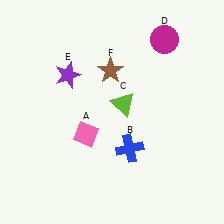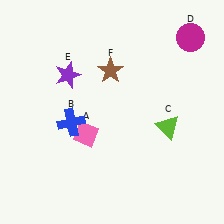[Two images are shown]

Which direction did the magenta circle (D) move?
The magenta circle (D) moved right.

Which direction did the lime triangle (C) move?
The lime triangle (C) moved right.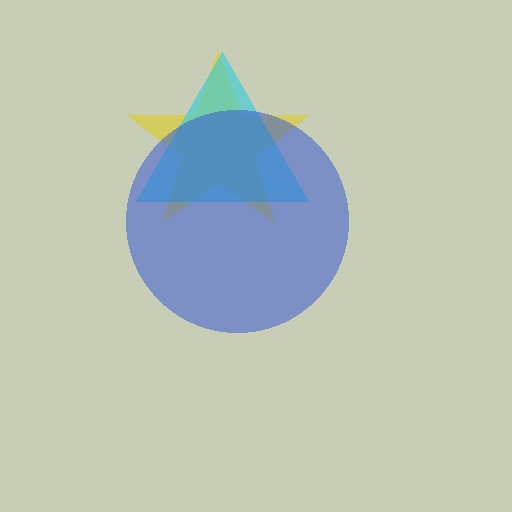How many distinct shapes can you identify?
There are 3 distinct shapes: a yellow star, a cyan triangle, a blue circle.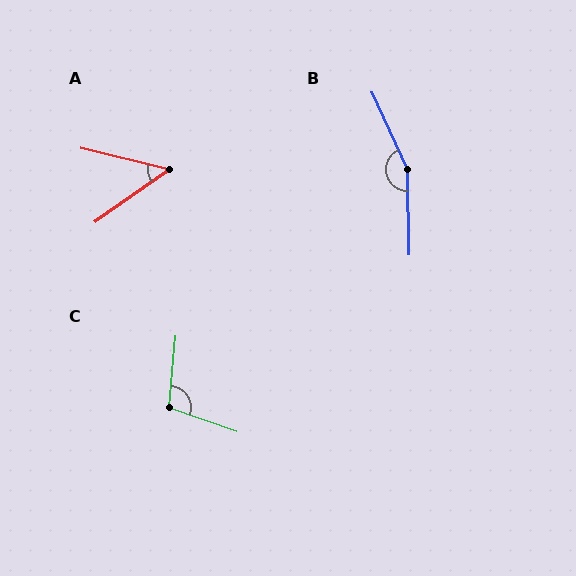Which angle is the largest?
B, at approximately 156 degrees.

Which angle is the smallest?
A, at approximately 49 degrees.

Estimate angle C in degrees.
Approximately 104 degrees.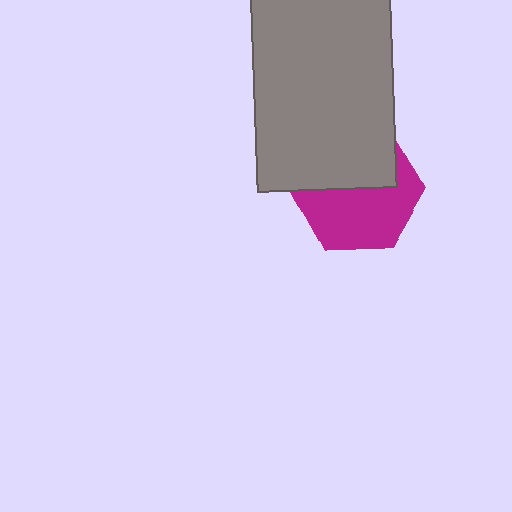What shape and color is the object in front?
The object in front is a gray rectangle.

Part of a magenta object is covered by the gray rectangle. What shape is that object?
It is a hexagon.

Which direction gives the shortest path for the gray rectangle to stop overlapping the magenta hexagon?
Moving up gives the shortest separation.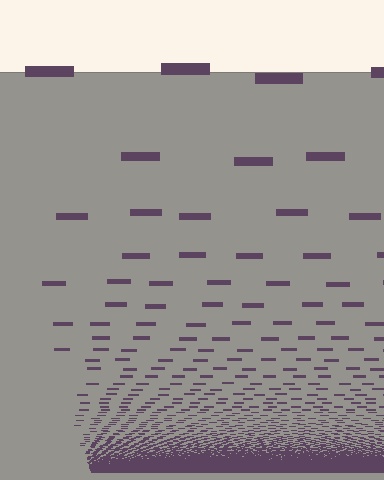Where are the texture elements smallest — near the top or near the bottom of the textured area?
Near the bottom.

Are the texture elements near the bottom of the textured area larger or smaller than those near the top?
Smaller. The gradient is inverted — elements near the bottom are smaller and denser.